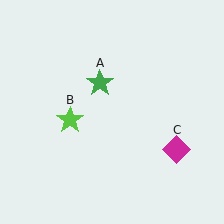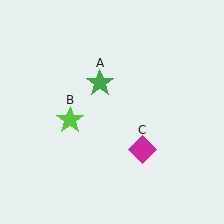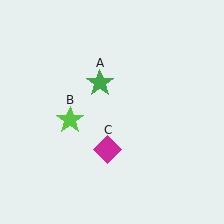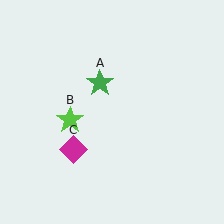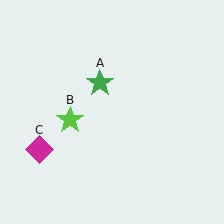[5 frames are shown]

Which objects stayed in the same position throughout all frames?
Green star (object A) and lime star (object B) remained stationary.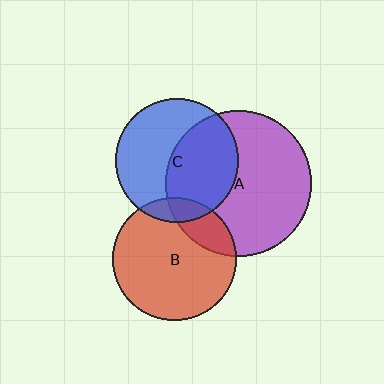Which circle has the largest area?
Circle A (purple).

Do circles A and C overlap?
Yes.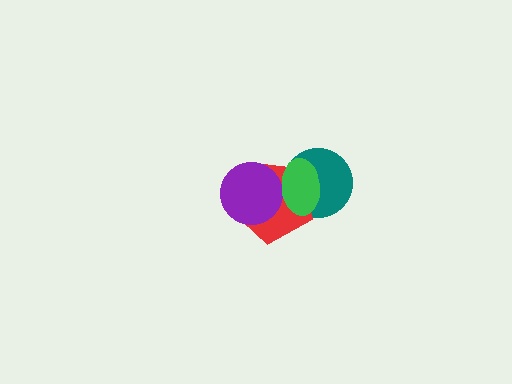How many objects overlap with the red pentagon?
3 objects overlap with the red pentagon.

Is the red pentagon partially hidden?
Yes, it is partially covered by another shape.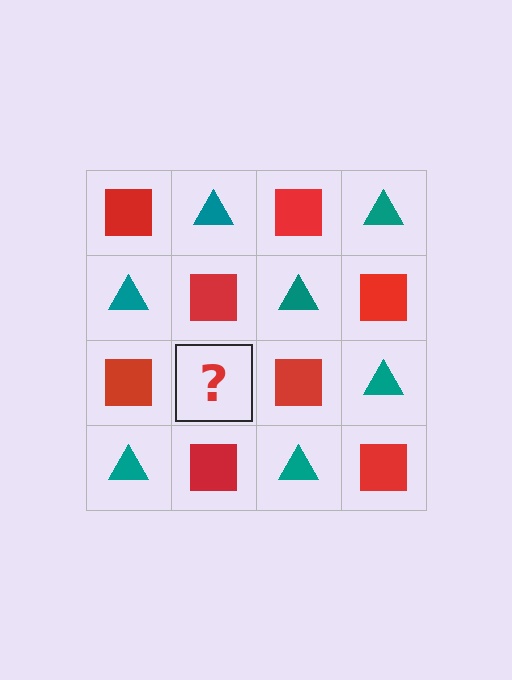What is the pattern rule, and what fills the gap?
The rule is that it alternates red square and teal triangle in a checkerboard pattern. The gap should be filled with a teal triangle.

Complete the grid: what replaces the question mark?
The question mark should be replaced with a teal triangle.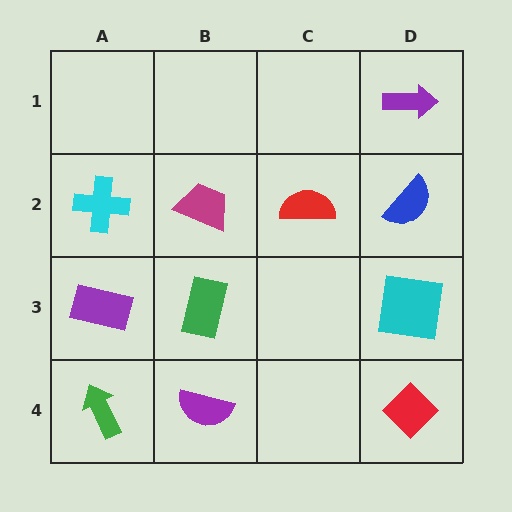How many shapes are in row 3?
3 shapes.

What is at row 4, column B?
A purple semicircle.